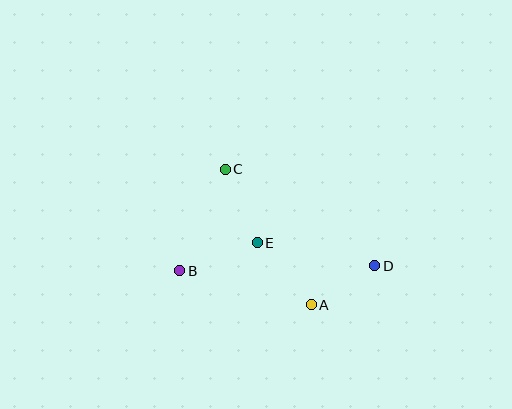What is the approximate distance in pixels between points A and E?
The distance between A and E is approximately 82 pixels.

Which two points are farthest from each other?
Points B and D are farthest from each other.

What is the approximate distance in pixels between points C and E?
The distance between C and E is approximately 80 pixels.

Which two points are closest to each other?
Points A and D are closest to each other.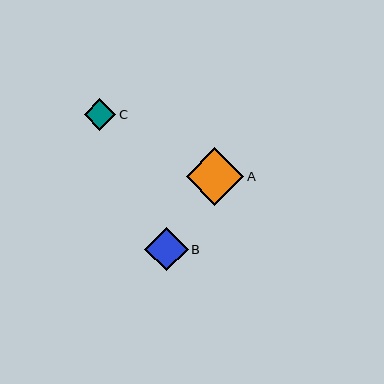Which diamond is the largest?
Diamond A is the largest with a size of approximately 58 pixels.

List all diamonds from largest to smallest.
From largest to smallest: A, B, C.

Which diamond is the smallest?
Diamond C is the smallest with a size of approximately 32 pixels.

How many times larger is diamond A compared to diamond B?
Diamond A is approximately 1.3 times the size of diamond B.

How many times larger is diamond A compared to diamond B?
Diamond A is approximately 1.3 times the size of diamond B.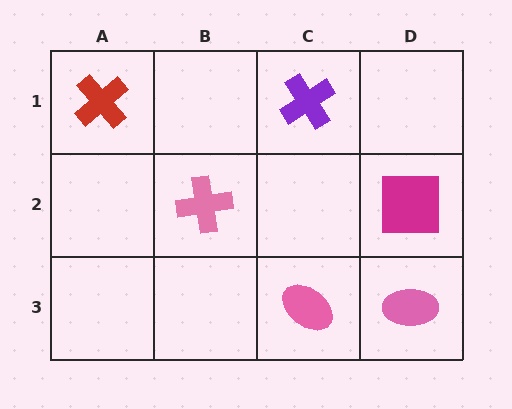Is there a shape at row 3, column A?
No, that cell is empty.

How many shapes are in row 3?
2 shapes.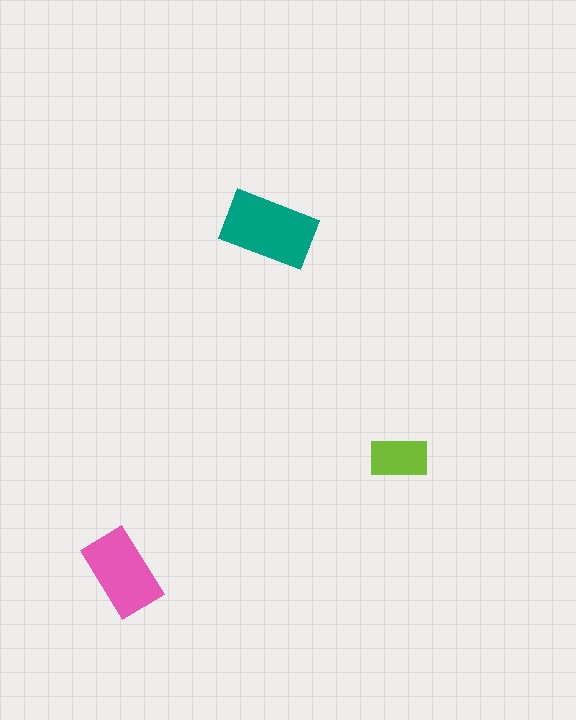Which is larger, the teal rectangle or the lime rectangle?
The teal one.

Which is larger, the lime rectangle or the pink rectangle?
The pink one.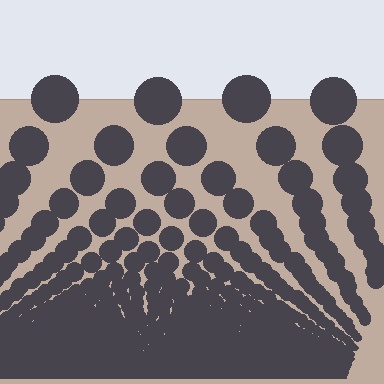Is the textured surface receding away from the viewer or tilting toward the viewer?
The surface appears to tilt toward the viewer. Texture elements get larger and sparser toward the top.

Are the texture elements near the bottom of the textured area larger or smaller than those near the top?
Smaller. The gradient is inverted — elements near the bottom are smaller and denser.